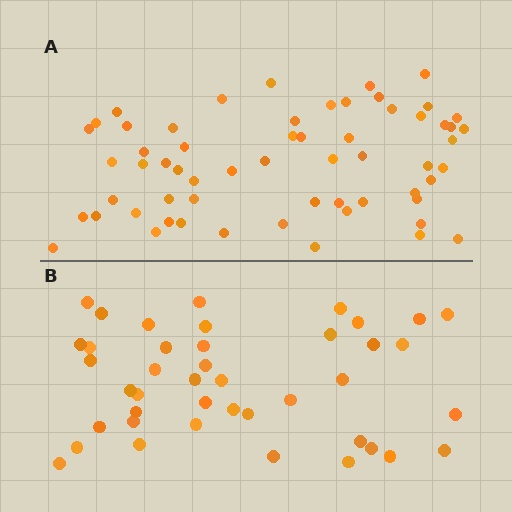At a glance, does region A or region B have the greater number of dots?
Region A (the top region) has more dots.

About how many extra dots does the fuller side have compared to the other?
Region A has approximately 20 more dots than region B.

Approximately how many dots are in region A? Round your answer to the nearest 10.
About 60 dots.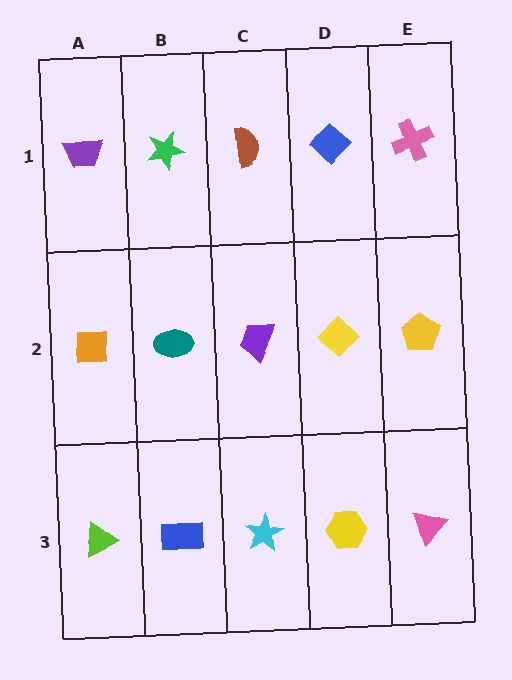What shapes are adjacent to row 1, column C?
A purple trapezoid (row 2, column C), a green star (row 1, column B), a blue diamond (row 1, column D).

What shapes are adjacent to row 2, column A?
A purple trapezoid (row 1, column A), a lime triangle (row 3, column A), a teal ellipse (row 2, column B).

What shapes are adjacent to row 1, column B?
A teal ellipse (row 2, column B), a purple trapezoid (row 1, column A), a brown semicircle (row 1, column C).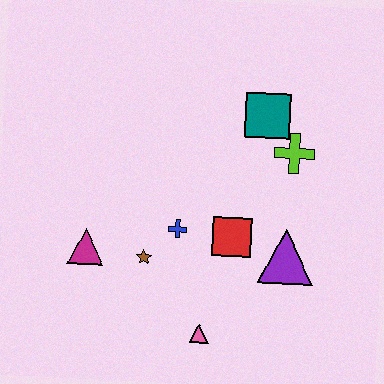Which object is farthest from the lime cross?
The magenta triangle is farthest from the lime cross.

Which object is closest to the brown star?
The blue cross is closest to the brown star.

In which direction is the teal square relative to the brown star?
The teal square is above the brown star.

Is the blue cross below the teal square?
Yes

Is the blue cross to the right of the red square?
No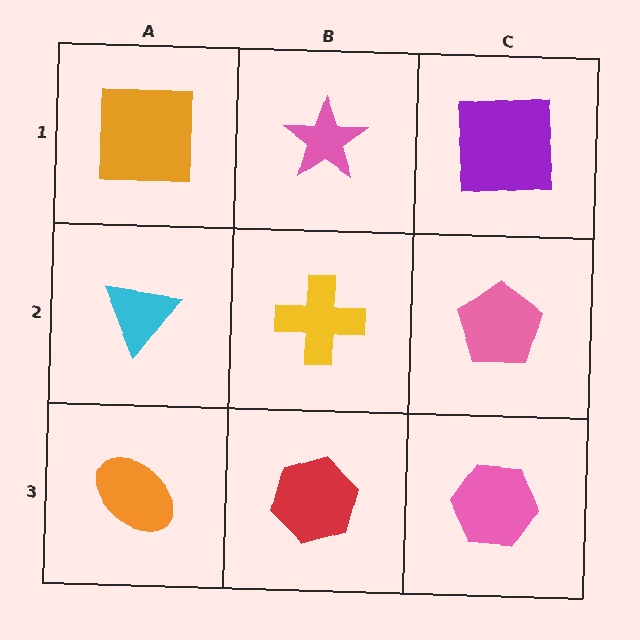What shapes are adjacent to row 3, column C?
A pink pentagon (row 2, column C), a red hexagon (row 3, column B).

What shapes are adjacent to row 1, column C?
A pink pentagon (row 2, column C), a pink star (row 1, column B).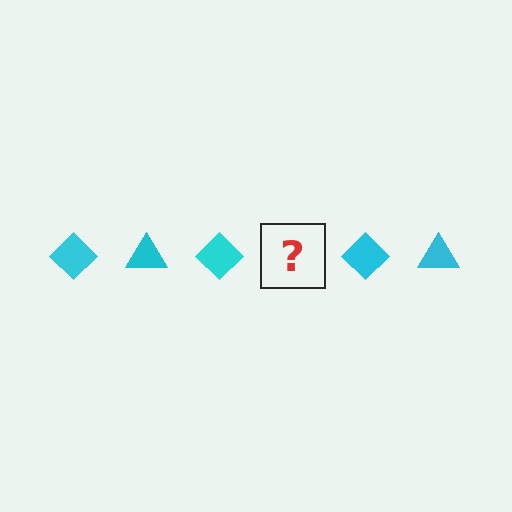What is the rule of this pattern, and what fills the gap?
The rule is that the pattern cycles through diamond, triangle shapes in cyan. The gap should be filled with a cyan triangle.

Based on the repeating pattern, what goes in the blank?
The blank should be a cyan triangle.